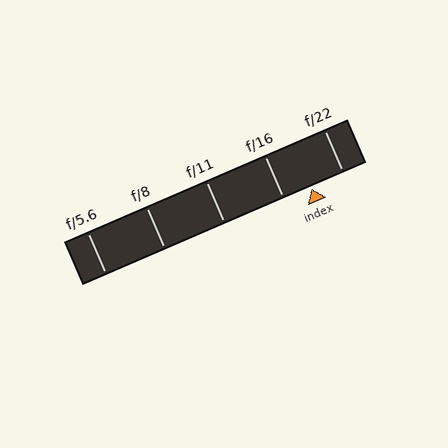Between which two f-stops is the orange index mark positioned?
The index mark is between f/16 and f/22.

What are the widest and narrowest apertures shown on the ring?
The widest aperture shown is f/5.6 and the narrowest is f/22.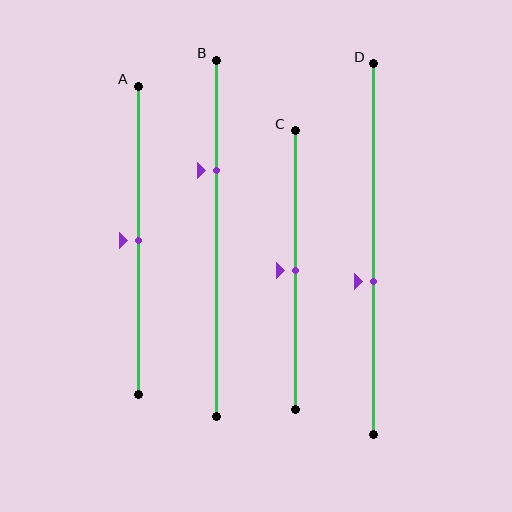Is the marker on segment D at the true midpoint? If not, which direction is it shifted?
No, the marker on segment D is shifted downward by about 9% of the segment length.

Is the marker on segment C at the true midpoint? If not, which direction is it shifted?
Yes, the marker on segment C is at the true midpoint.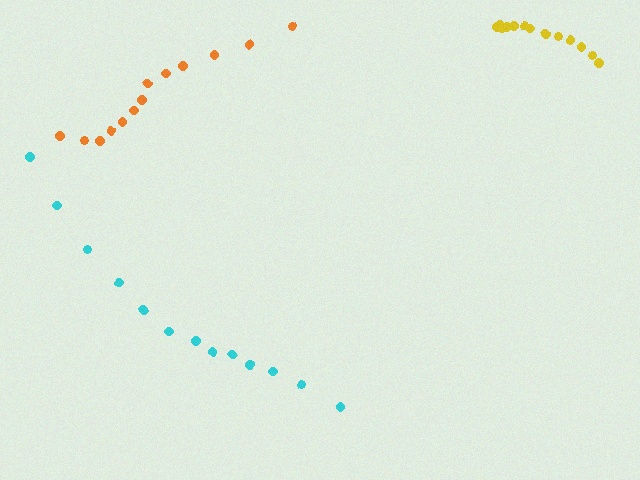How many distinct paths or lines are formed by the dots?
There are 3 distinct paths.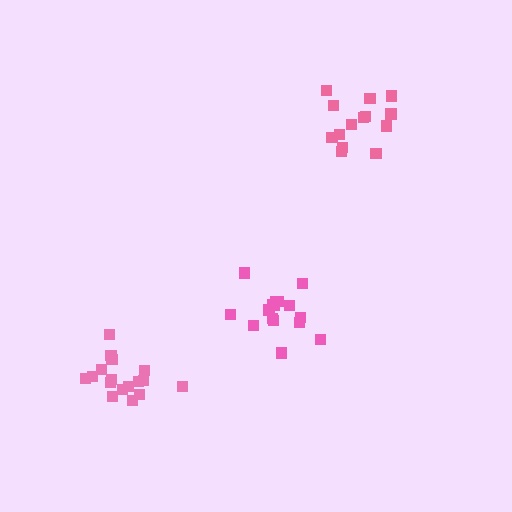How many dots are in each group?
Group 1: 17 dots, Group 2: 17 dots, Group 3: 15 dots (49 total).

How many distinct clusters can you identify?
There are 3 distinct clusters.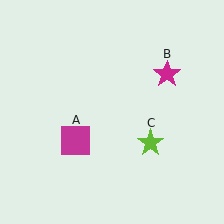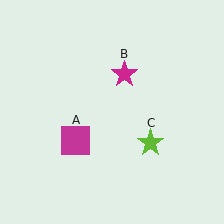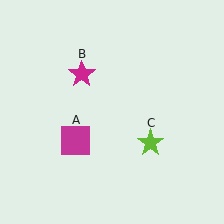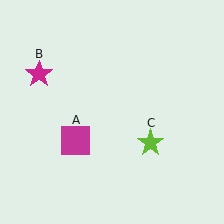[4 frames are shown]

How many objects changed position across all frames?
1 object changed position: magenta star (object B).